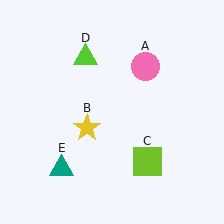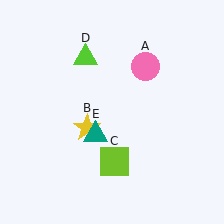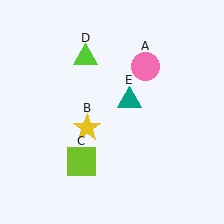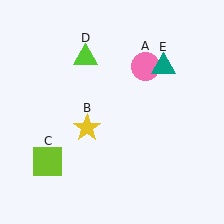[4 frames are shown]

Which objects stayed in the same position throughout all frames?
Pink circle (object A) and yellow star (object B) and lime triangle (object D) remained stationary.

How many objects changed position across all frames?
2 objects changed position: lime square (object C), teal triangle (object E).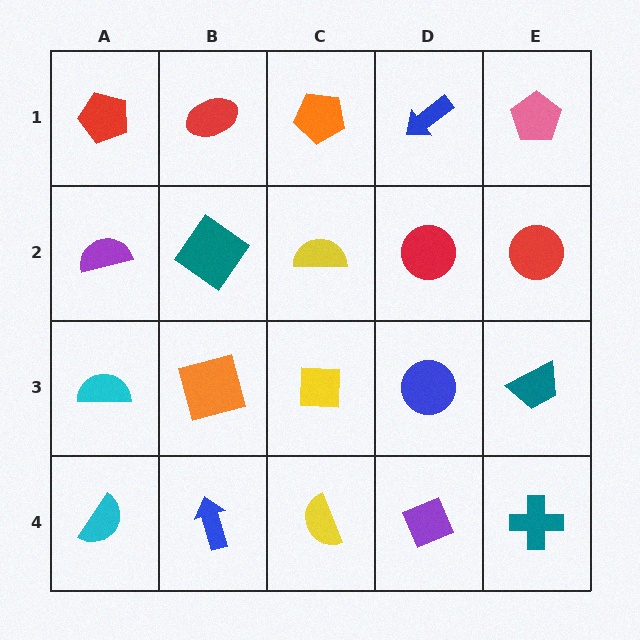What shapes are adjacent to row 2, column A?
A red pentagon (row 1, column A), a cyan semicircle (row 3, column A), a teal diamond (row 2, column B).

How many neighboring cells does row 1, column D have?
3.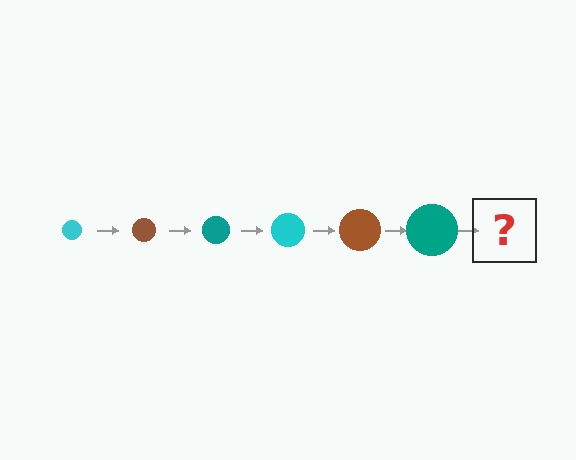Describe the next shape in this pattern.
It should be a cyan circle, larger than the previous one.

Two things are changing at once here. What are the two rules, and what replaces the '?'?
The two rules are that the circle grows larger each step and the color cycles through cyan, brown, and teal. The '?' should be a cyan circle, larger than the previous one.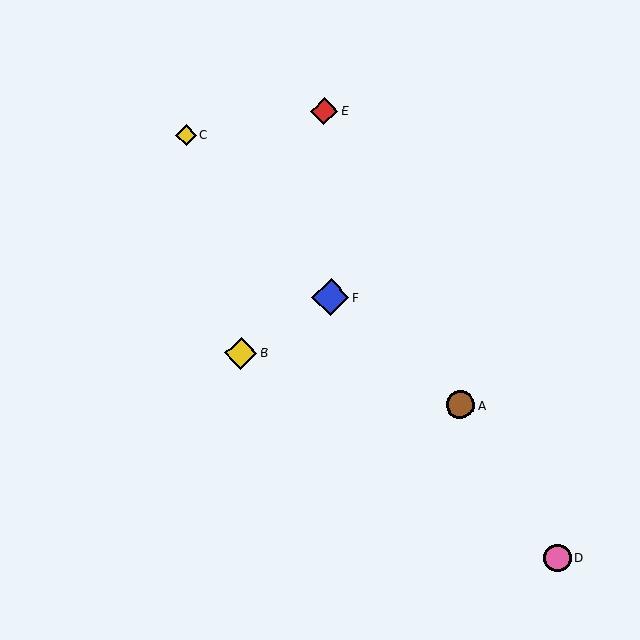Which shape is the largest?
The blue diamond (labeled F) is the largest.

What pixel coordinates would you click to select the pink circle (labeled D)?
Click at (557, 558) to select the pink circle D.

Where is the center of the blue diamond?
The center of the blue diamond is at (330, 297).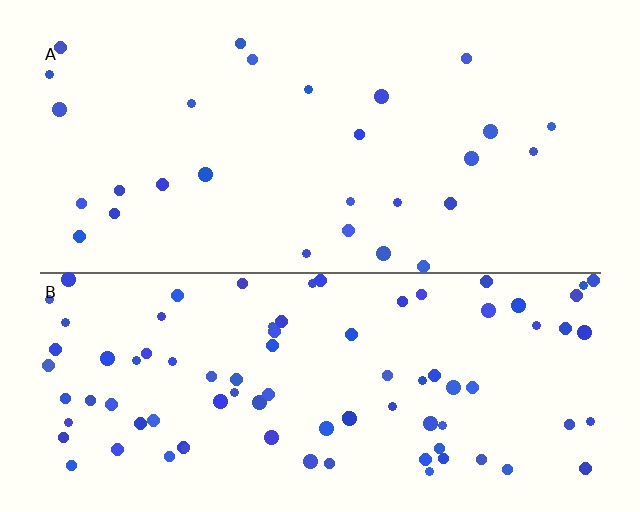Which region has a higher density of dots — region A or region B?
B (the bottom).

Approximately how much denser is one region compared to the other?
Approximately 3.1× — region B over region A.